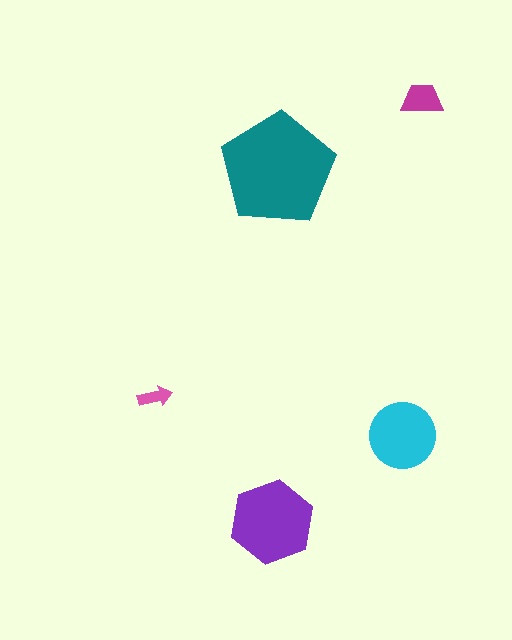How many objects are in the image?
There are 5 objects in the image.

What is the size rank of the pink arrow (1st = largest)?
5th.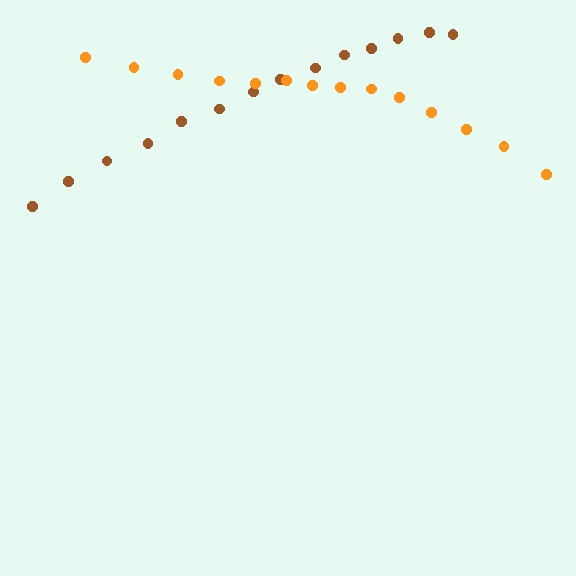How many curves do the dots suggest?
There are 2 distinct paths.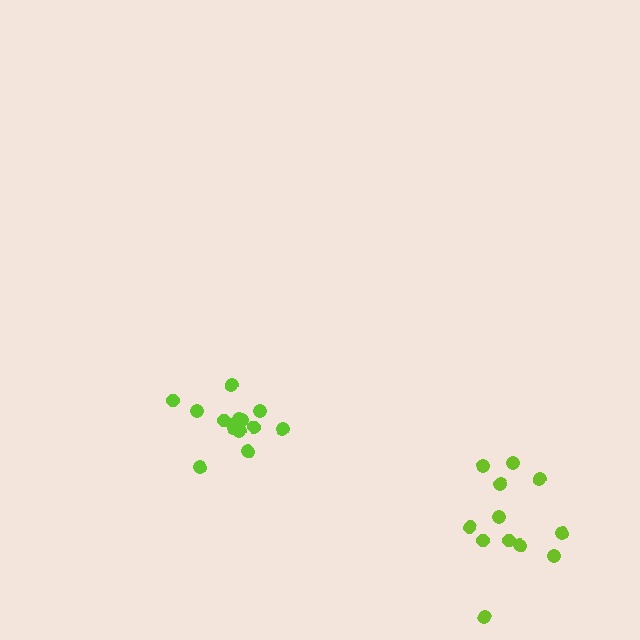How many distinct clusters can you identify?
There are 2 distinct clusters.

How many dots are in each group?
Group 1: 14 dots, Group 2: 12 dots (26 total).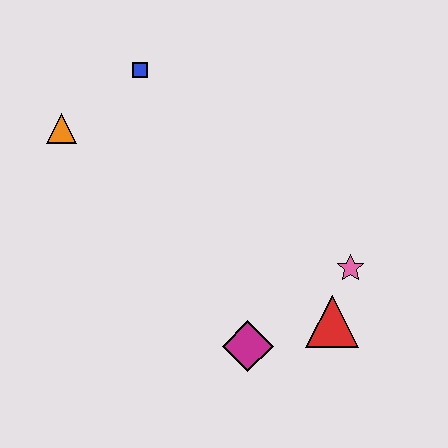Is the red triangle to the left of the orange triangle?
No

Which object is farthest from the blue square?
The red triangle is farthest from the blue square.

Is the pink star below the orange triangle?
Yes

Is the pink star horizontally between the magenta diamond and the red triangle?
No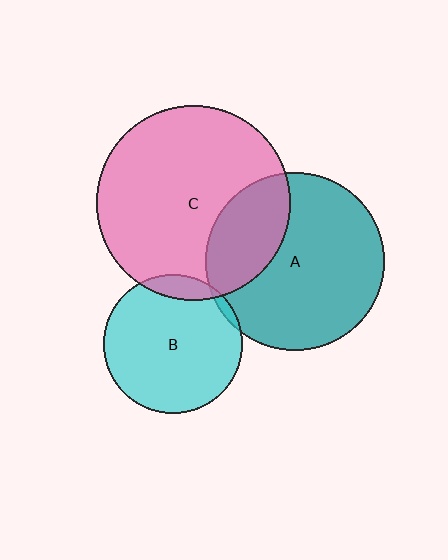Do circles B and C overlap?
Yes.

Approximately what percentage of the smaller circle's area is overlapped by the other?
Approximately 10%.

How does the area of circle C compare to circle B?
Approximately 2.0 times.